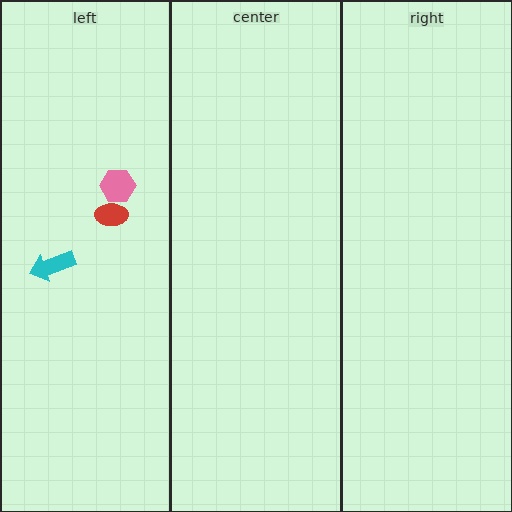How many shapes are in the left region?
3.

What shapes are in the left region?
The pink hexagon, the red ellipse, the cyan arrow.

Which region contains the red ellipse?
The left region.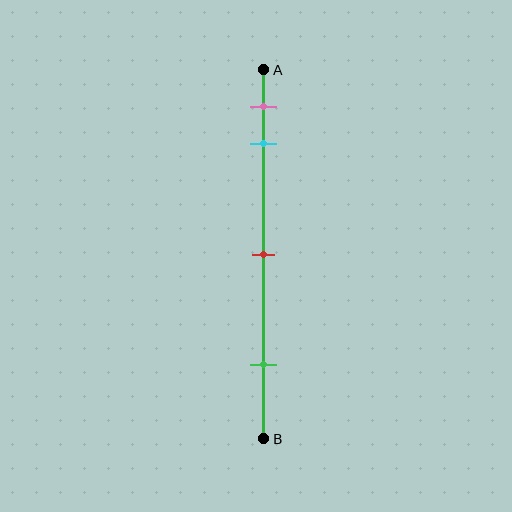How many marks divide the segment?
There are 4 marks dividing the segment.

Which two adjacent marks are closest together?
The pink and cyan marks are the closest adjacent pair.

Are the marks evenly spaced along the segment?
No, the marks are not evenly spaced.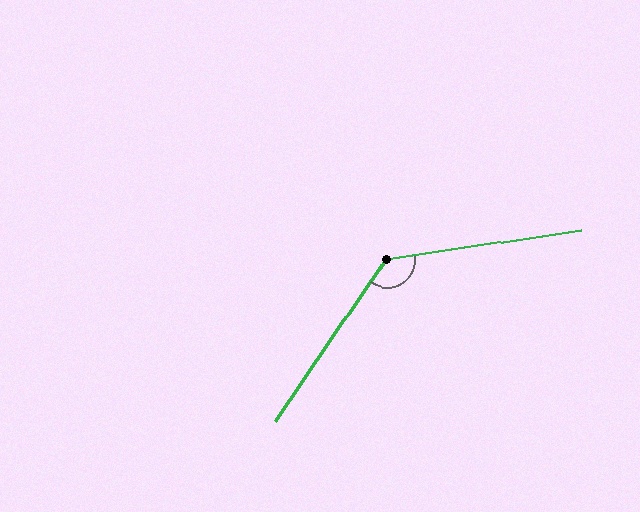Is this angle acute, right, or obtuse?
It is obtuse.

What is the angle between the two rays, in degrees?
Approximately 133 degrees.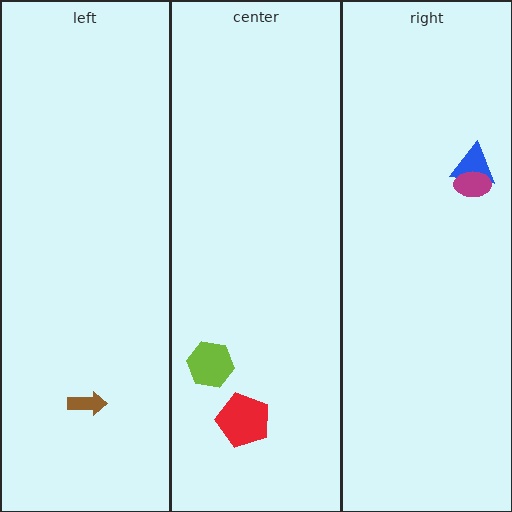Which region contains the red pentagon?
The center region.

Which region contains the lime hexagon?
The center region.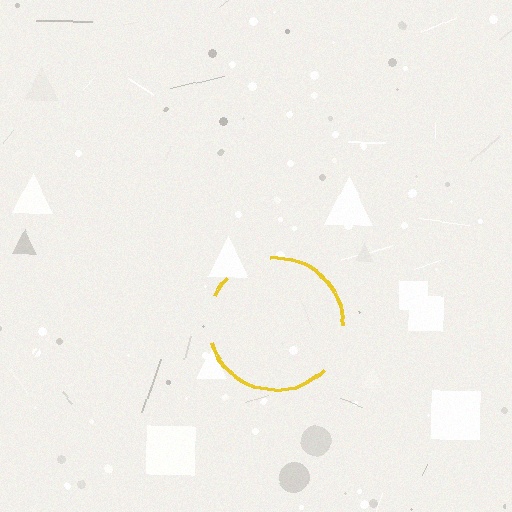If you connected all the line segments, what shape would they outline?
They would outline a circle.